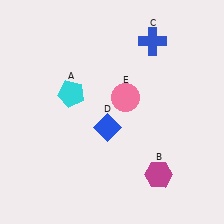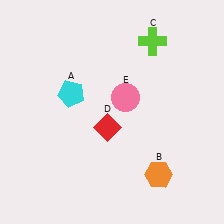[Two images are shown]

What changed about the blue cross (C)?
In Image 1, C is blue. In Image 2, it changed to lime.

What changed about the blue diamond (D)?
In Image 1, D is blue. In Image 2, it changed to red.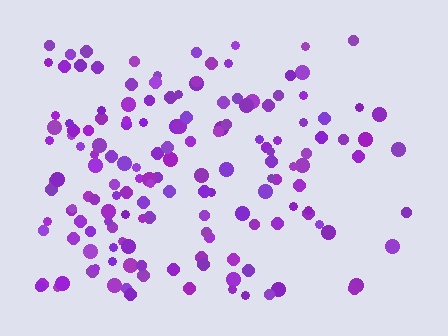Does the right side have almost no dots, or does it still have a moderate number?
Still a moderate number, just noticeably fewer than the left.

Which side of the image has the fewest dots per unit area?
The right.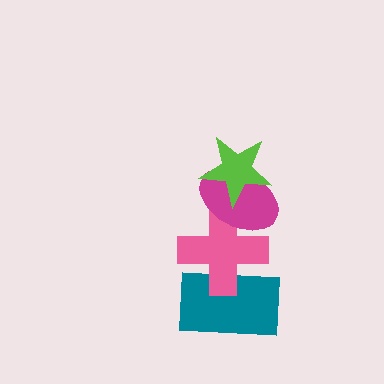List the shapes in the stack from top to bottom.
From top to bottom: the lime star, the magenta ellipse, the pink cross, the teal rectangle.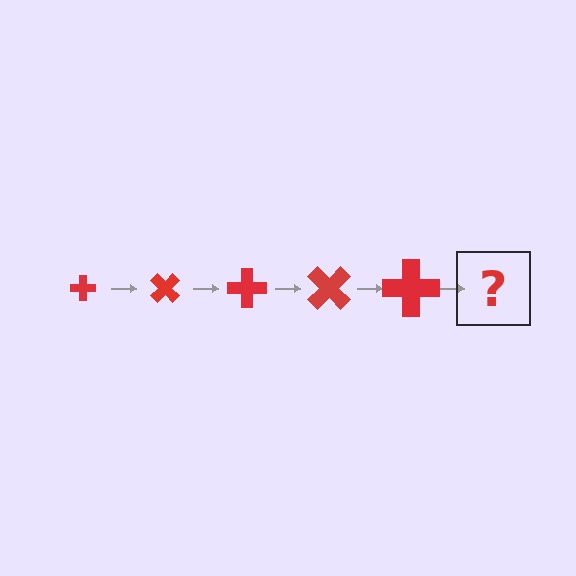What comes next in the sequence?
The next element should be a cross, larger than the previous one and rotated 225 degrees from the start.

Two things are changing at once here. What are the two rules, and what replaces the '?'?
The two rules are that the cross grows larger each step and it rotates 45 degrees each step. The '?' should be a cross, larger than the previous one and rotated 225 degrees from the start.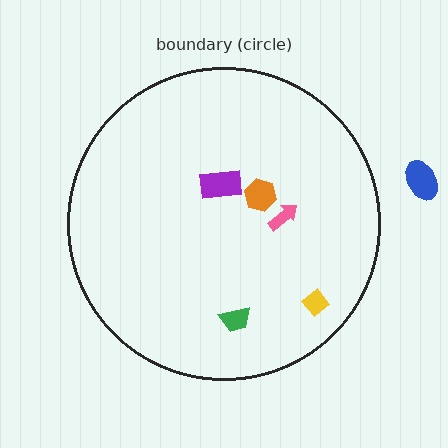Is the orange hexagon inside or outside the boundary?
Inside.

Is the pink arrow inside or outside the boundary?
Inside.